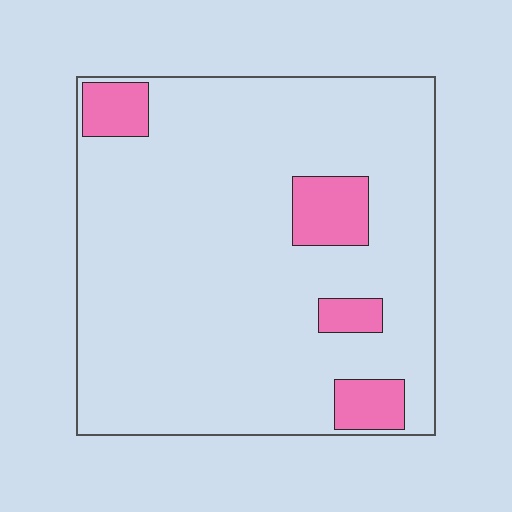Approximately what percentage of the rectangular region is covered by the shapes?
Approximately 10%.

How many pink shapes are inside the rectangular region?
4.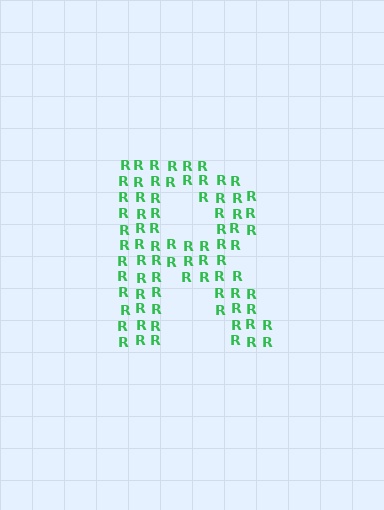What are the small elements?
The small elements are letter R's.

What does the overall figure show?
The overall figure shows the letter R.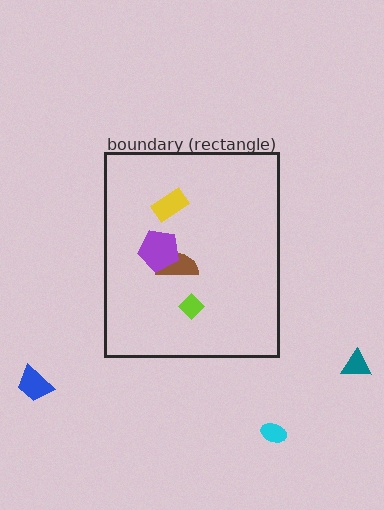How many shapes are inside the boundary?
4 inside, 3 outside.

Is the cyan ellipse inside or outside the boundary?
Outside.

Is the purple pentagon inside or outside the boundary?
Inside.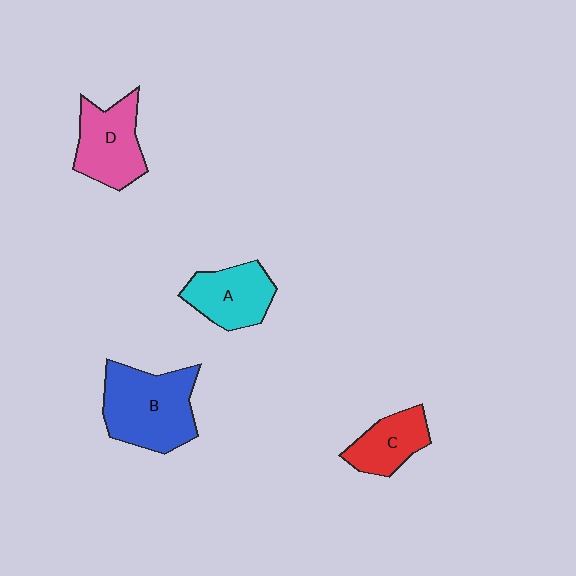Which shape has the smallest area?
Shape C (red).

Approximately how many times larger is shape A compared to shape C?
Approximately 1.2 times.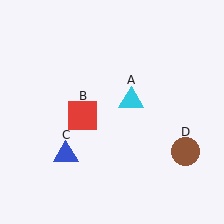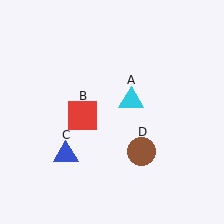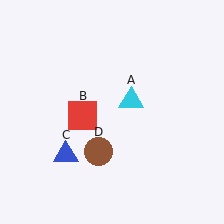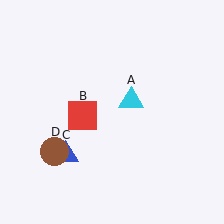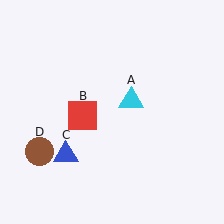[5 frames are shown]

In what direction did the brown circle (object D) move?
The brown circle (object D) moved left.